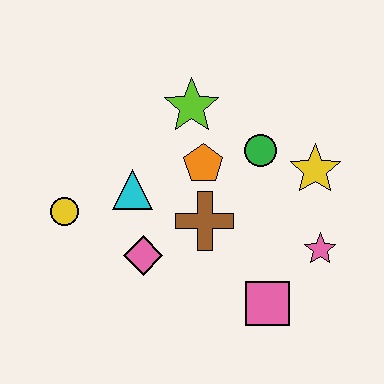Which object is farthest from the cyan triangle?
The pink star is farthest from the cyan triangle.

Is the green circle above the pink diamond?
Yes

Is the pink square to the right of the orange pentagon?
Yes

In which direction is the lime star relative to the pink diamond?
The lime star is above the pink diamond.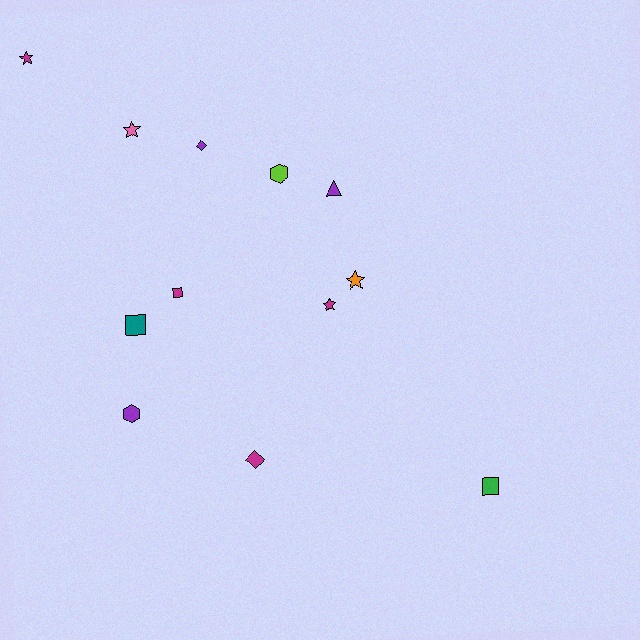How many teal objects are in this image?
There is 1 teal object.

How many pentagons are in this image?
There are no pentagons.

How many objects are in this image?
There are 12 objects.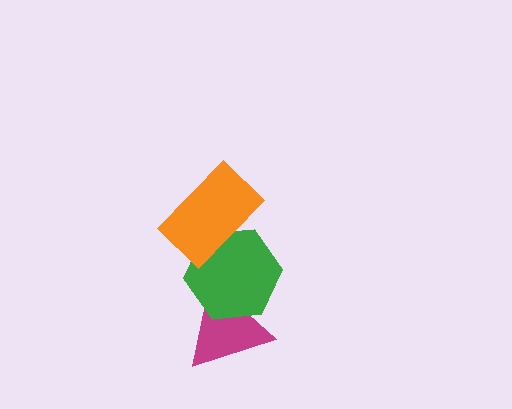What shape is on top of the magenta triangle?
The green hexagon is on top of the magenta triangle.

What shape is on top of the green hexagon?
The orange rectangle is on top of the green hexagon.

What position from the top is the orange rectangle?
The orange rectangle is 1st from the top.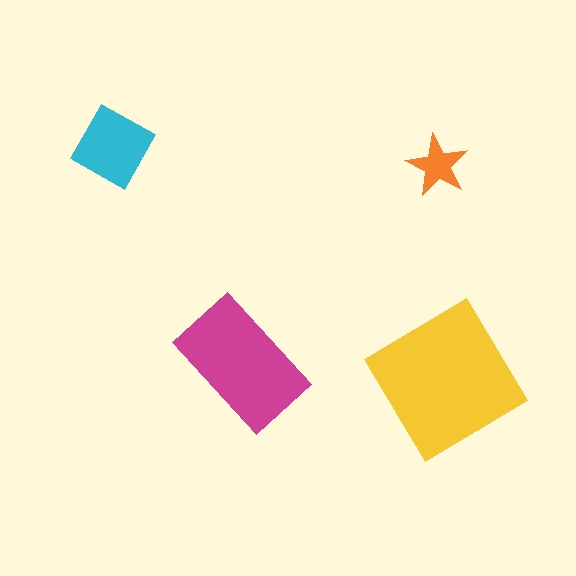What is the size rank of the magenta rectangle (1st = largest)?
2nd.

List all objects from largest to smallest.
The yellow diamond, the magenta rectangle, the cyan diamond, the orange star.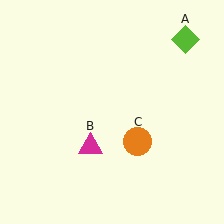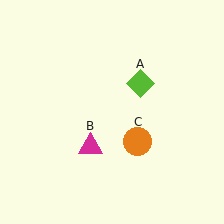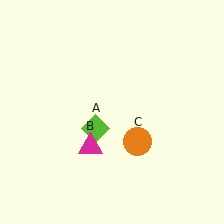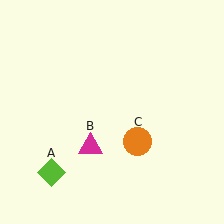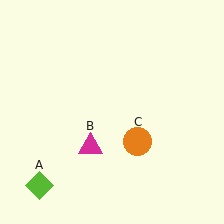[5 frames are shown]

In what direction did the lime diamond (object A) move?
The lime diamond (object A) moved down and to the left.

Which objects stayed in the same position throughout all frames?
Magenta triangle (object B) and orange circle (object C) remained stationary.